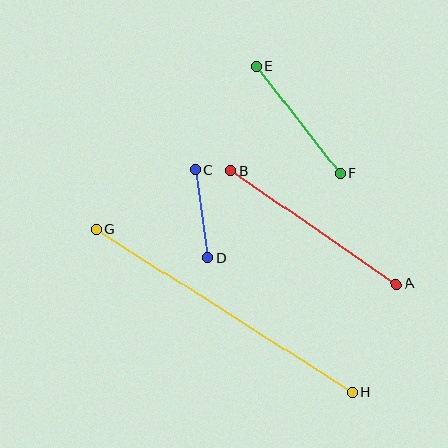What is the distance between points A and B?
The distance is approximately 201 pixels.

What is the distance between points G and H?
The distance is approximately 304 pixels.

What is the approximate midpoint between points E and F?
The midpoint is at approximately (298, 120) pixels.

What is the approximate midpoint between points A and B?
The midpoint is at approximately (313, 227) pixels.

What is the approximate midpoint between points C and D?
The midpoint is at approximately (201, 214) pixels.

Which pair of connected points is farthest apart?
Points G and H are farthest apart.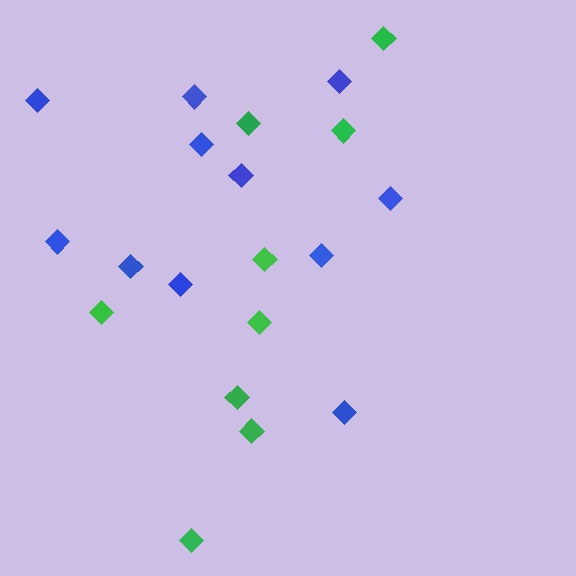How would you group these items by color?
There are 2 groups: one group of green diamonds (9) and one group of blue diamonds (11).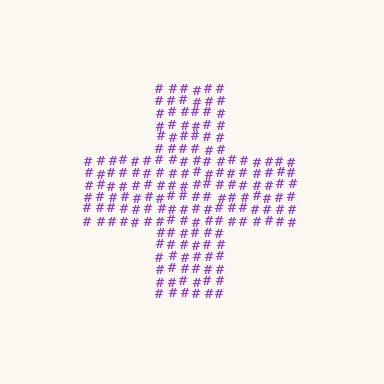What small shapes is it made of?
It is made of small hash symbols.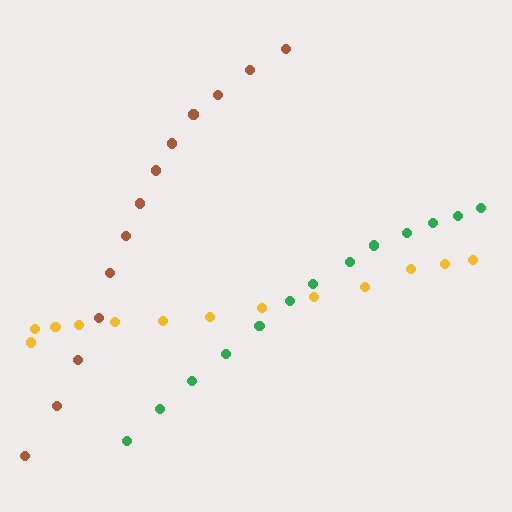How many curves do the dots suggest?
There are 3 distinct paths.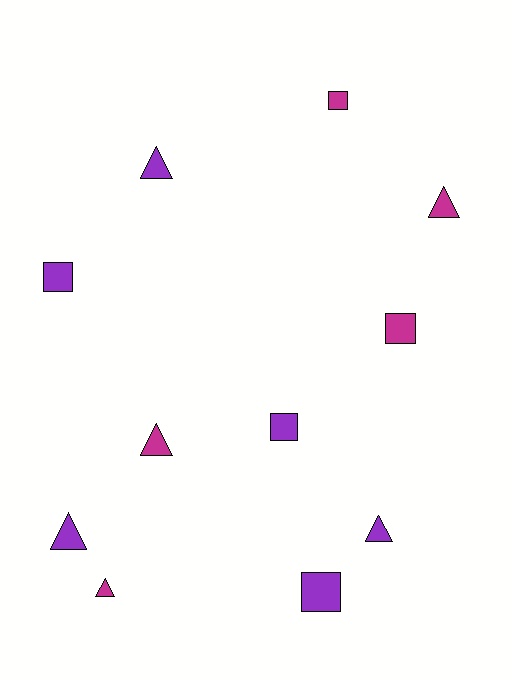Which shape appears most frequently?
Triangle, with 6 objects.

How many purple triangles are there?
There are 3 purple triangles.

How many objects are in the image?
There are 11 objects.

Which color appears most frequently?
Purple, with 6 objects.